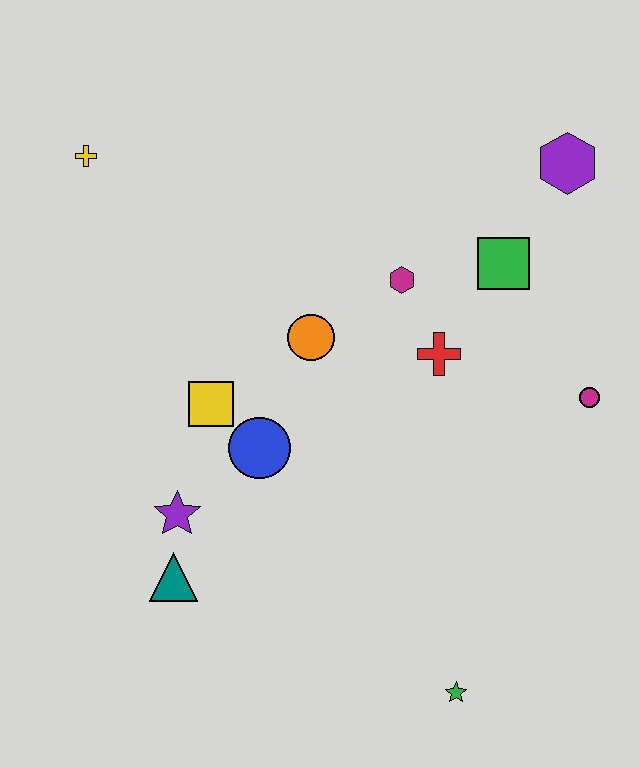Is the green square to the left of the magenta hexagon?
No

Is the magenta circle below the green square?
Yes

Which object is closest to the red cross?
The magenta hexagon is closest to the red cross.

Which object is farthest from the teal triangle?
The purple hexagon is farthest from the teal triangle.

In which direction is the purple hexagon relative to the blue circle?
The purple hexagon is to the right of the blue circle.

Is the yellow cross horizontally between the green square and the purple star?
No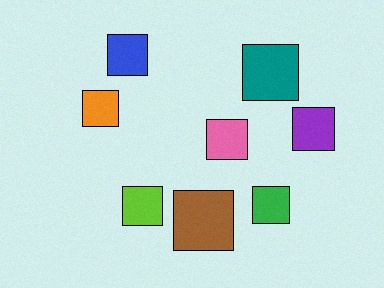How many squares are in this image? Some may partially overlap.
There are 8 squares.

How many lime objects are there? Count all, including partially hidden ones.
There is 1 lime object.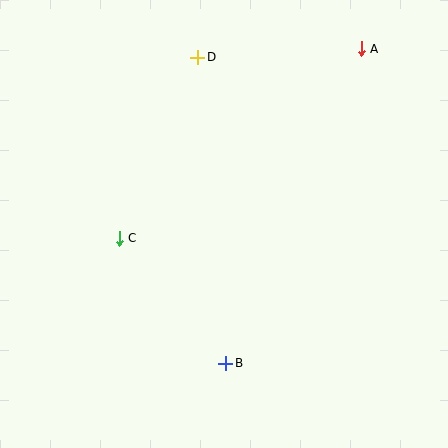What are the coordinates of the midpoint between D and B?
The midpoint between D and B is at (212, 210).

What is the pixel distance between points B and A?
The distance between B and A is 342 pixels.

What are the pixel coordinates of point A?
Point A is at (361, 49).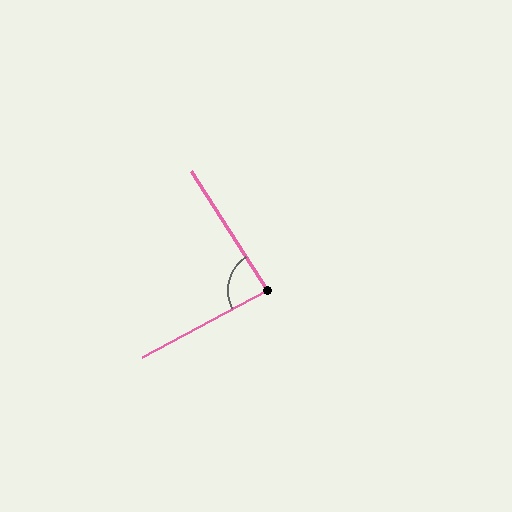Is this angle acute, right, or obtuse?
It is approximately a right angle.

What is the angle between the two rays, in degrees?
Approximately 86 degrees.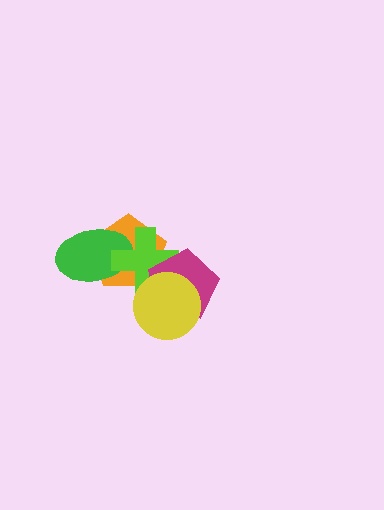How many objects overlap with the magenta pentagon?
3 objects overlap with the magenta pentagon.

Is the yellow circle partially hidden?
No, no other shape covers it.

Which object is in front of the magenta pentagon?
The yellow circle is in front of the magenta pentagon.